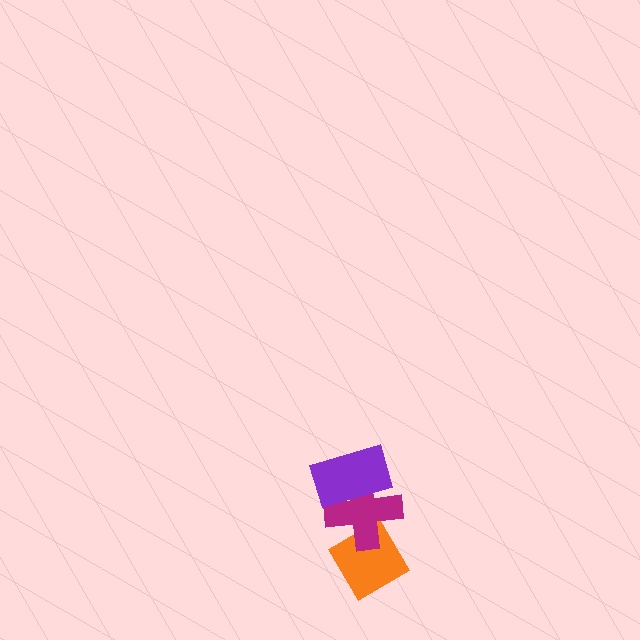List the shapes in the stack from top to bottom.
From top to bottom: the purple rectangle, the magenta cross, the orange diamond.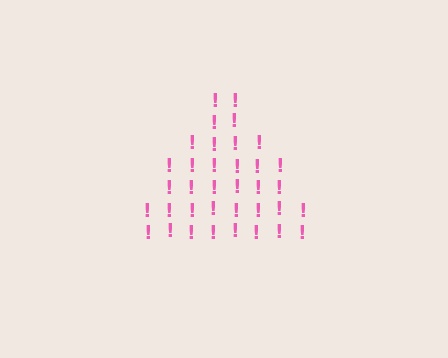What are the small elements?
The small elements are exclamation marks.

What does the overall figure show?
The overall figure shows a triangle.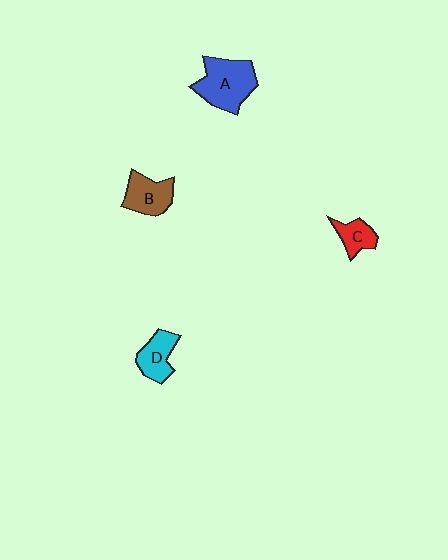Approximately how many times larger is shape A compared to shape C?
Approximately 2.3 times.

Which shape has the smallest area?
Shape C (red).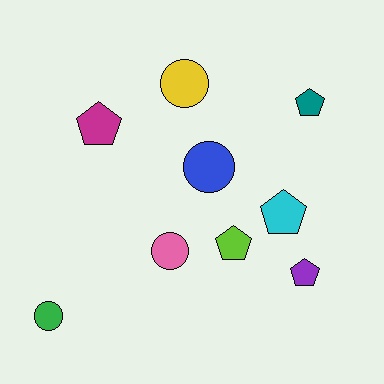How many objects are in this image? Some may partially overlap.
There are 9 objects.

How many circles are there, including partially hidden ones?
There are 4 circles.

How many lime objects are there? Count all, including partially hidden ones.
There is 1 lime object.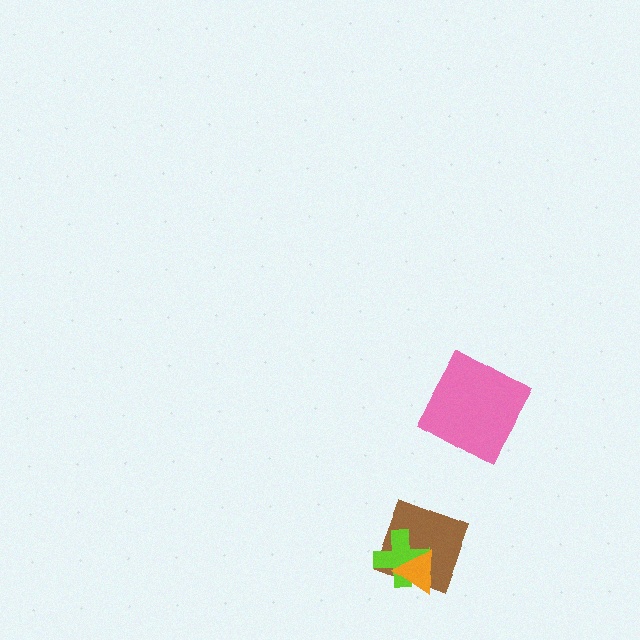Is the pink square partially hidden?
No, no other shape covers it.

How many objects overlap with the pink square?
0 objects overlap with the pink square.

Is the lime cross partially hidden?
Yes, it is partially covered by another shape.